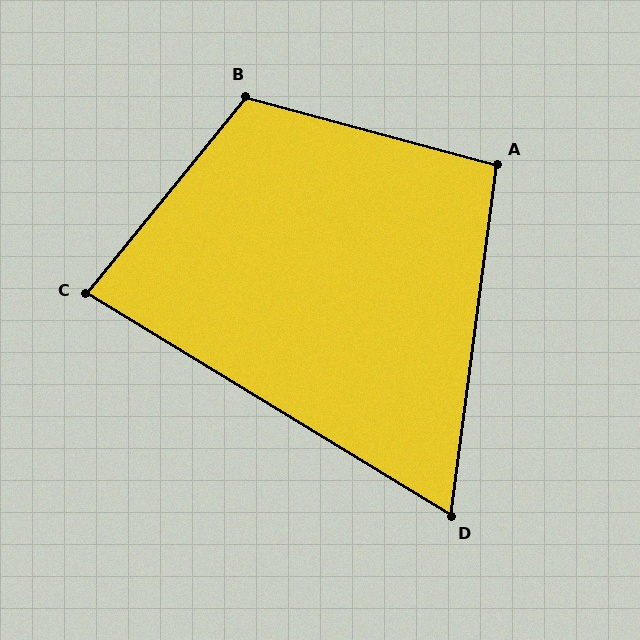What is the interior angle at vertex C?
Approximately 82 degrees (acute).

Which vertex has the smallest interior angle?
D, at approximately 66 degrees.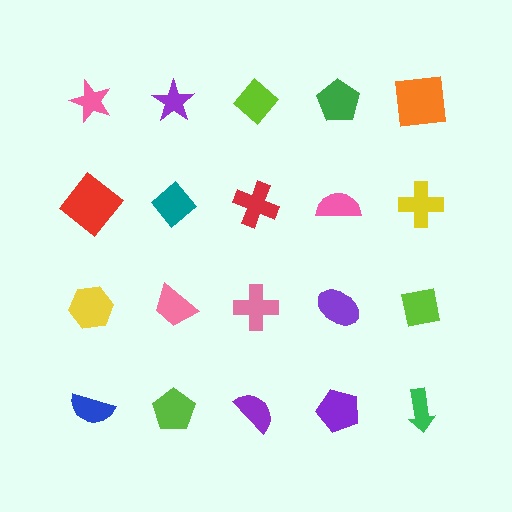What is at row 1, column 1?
A pink star.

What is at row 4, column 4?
A purple pentagon.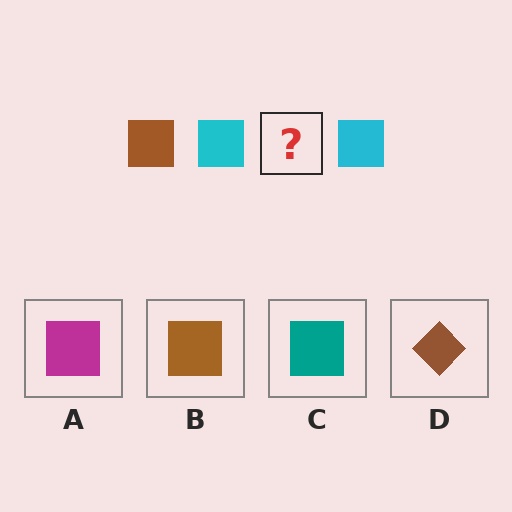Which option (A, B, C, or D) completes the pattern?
B.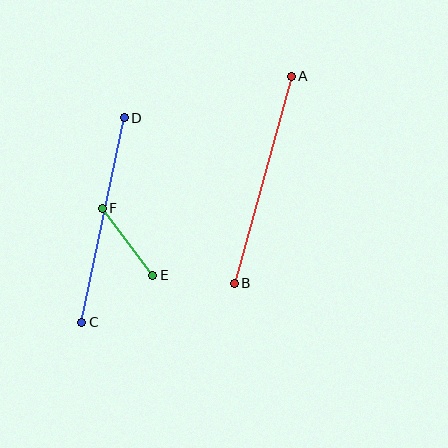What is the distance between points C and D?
The distance is approximately 209 pixels.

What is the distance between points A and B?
The distance is approximately 215 pixels.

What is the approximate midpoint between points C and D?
The midpoint is at approximately (103, 220) pixels.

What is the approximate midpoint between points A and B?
The midpoint is at approximately (263, 180) pixels.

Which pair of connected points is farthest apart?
Points A and B are farthest apart.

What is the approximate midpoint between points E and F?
The midpoint is at approximately (128, 242) pixels.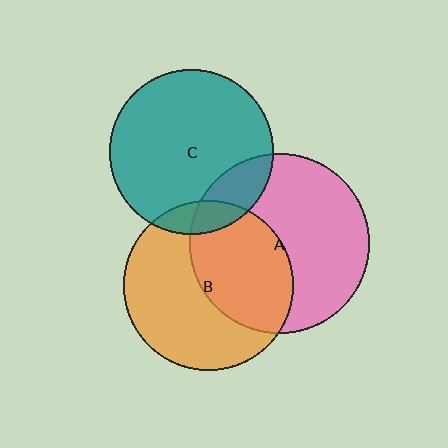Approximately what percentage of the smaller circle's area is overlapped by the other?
Approximately 10%.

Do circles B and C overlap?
Yes.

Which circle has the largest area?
Circle A (pink).